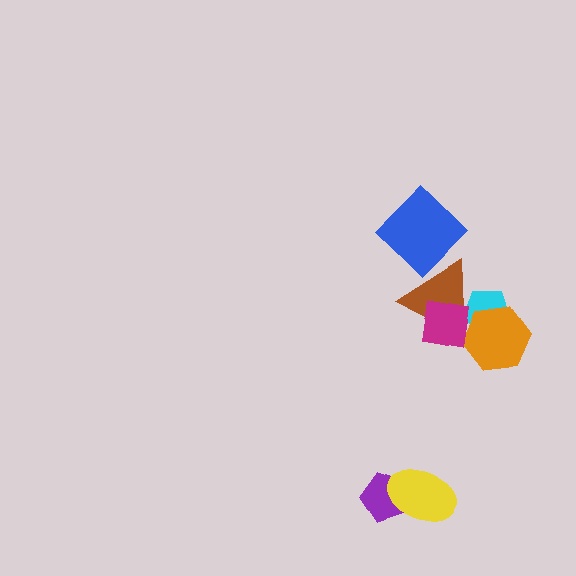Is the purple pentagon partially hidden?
Yes, it is partially covered by another shape.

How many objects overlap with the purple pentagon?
1 object overlaps with the purple pentagon.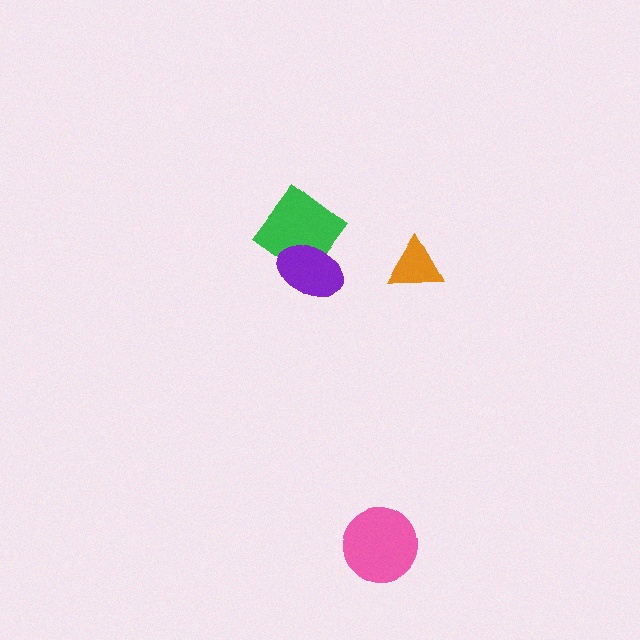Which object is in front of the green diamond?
The purple ellipse is in front of the green diamond.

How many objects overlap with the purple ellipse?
1 object overlaps with the purple ellipse.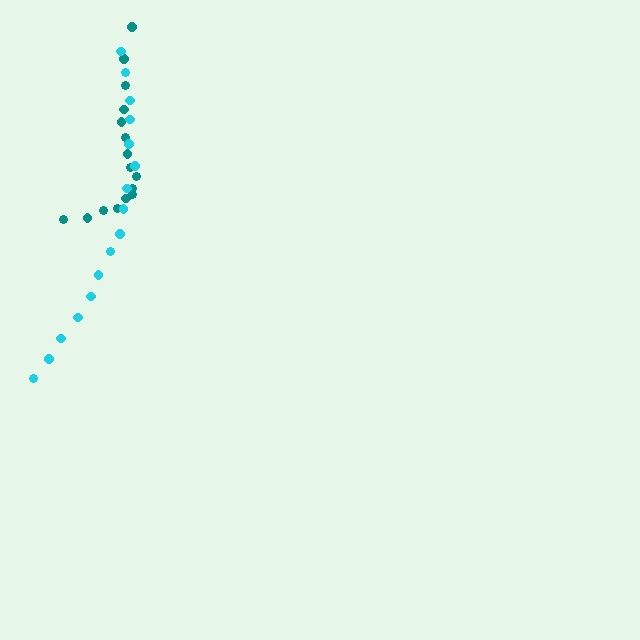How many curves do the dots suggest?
There are 2 distinct paths.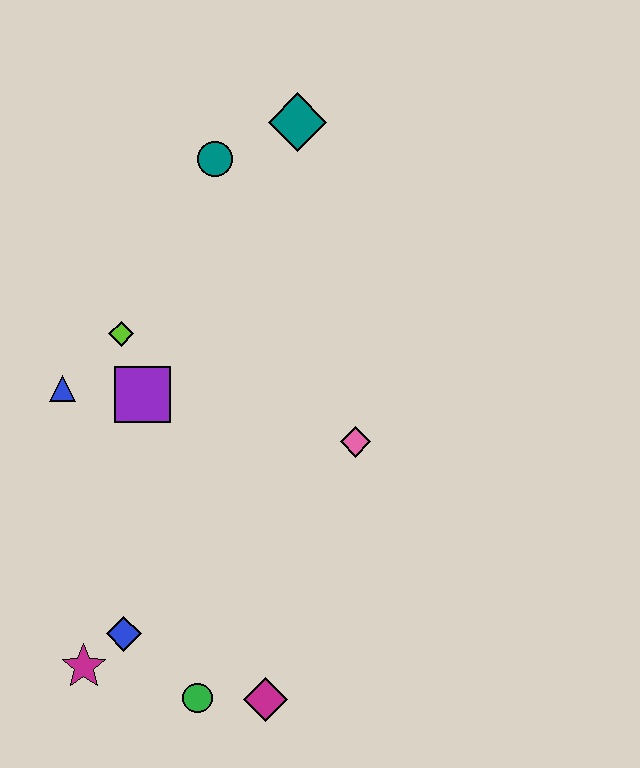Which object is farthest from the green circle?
The teal diamond is farthest from the green circle.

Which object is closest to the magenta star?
The blue diamond is closest to the magenta star.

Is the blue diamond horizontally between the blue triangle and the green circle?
Yes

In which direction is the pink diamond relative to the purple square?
The pink diamond is to the right of the purple square.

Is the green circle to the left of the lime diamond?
No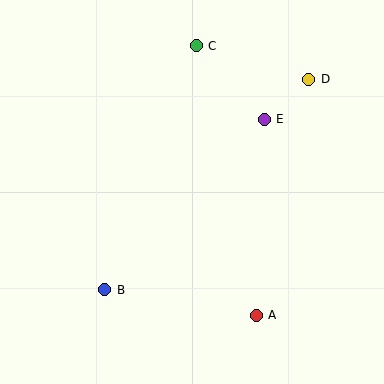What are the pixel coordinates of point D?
Point D is at (309, 79).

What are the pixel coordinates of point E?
Point E is at (264, 119).